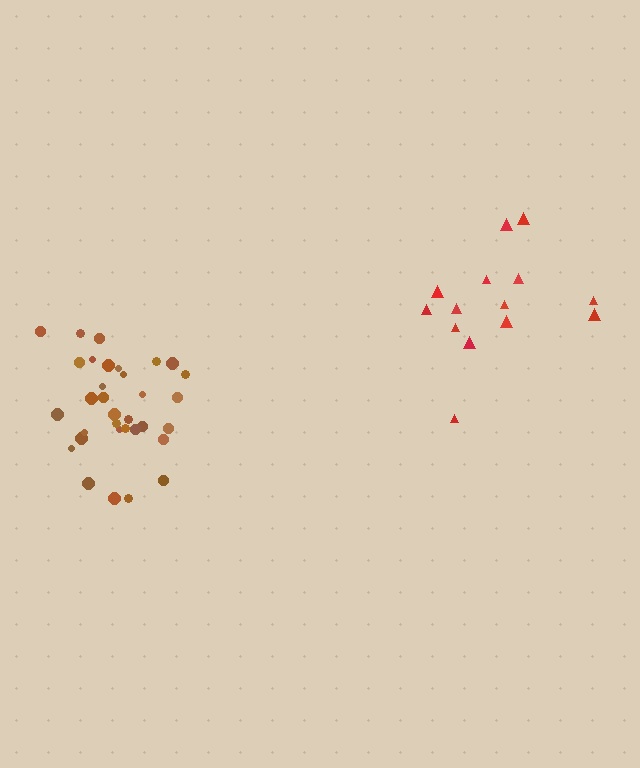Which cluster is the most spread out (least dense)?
Red.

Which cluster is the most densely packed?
Brown.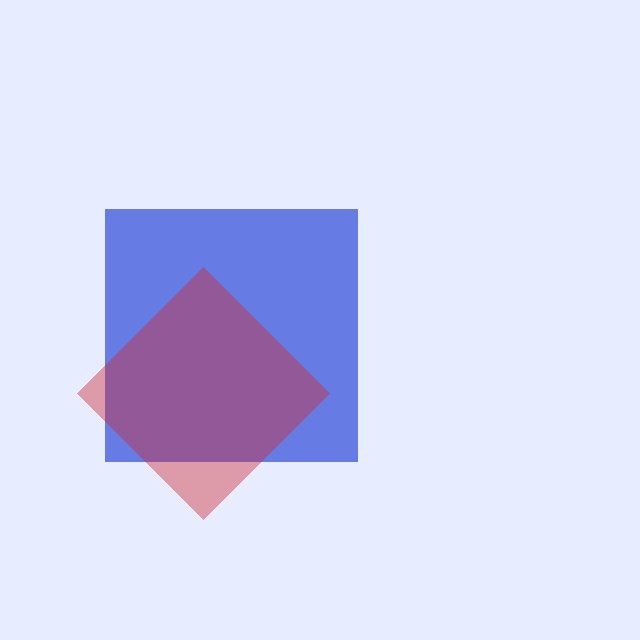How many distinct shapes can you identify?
There are 2 distinct shapes: a blue square, a red diamond.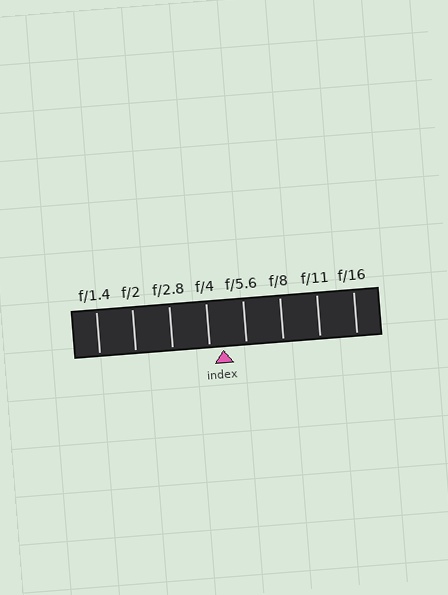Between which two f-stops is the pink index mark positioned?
The index mark is between f/4 and f/5.6.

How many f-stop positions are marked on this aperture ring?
There are 8 f-stop positions marked.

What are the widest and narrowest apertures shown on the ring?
The widest aperture shown is f/1.4 and the narrowest is f/16.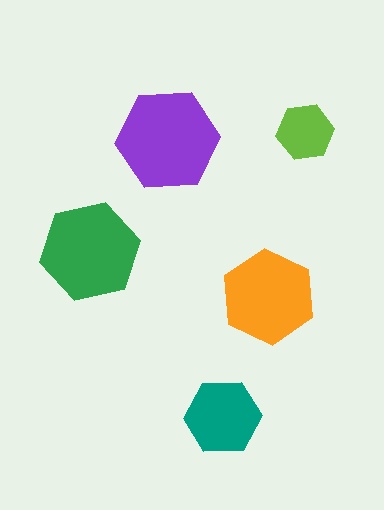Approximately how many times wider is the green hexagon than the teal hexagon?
About 1.5 times wider.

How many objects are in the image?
There are 5 objects in the image.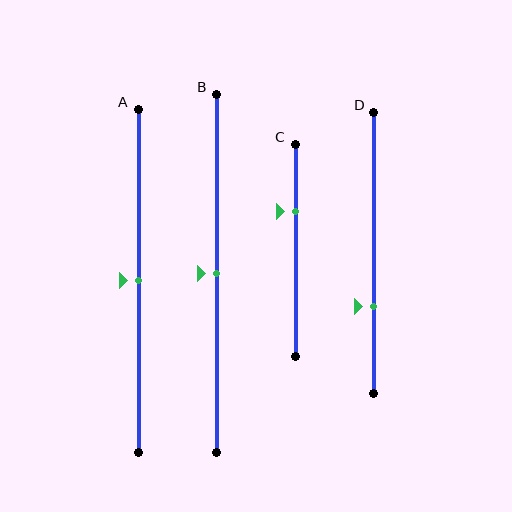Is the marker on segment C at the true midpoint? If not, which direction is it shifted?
No, the marker on segment C is shifted upward by about 18% of the segment length.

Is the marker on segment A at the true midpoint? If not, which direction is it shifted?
Yes, the marker on segment A is at the true midpoint.